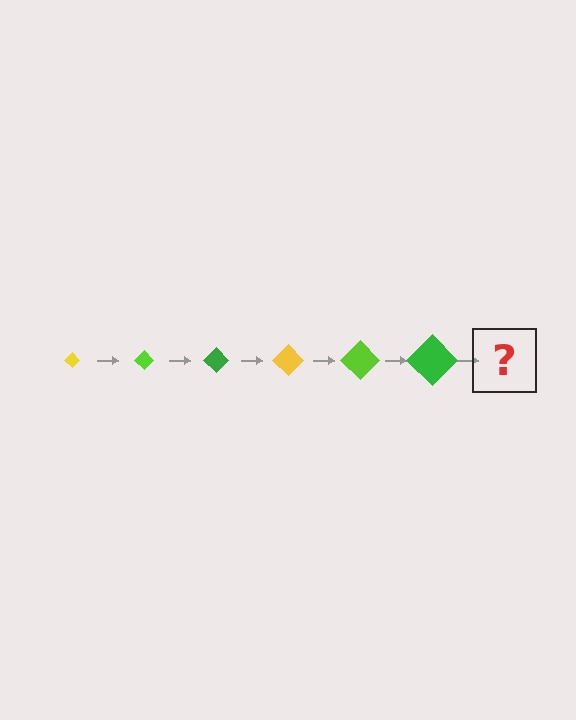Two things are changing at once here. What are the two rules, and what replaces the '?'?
The two rules are that the diamond grows larger each step and the color cycles through yellow, lime, and green. The '?' should be a yellow diamond, larger than the previous one.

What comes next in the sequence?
The next element should be a yellow diamond, larger than the previous one.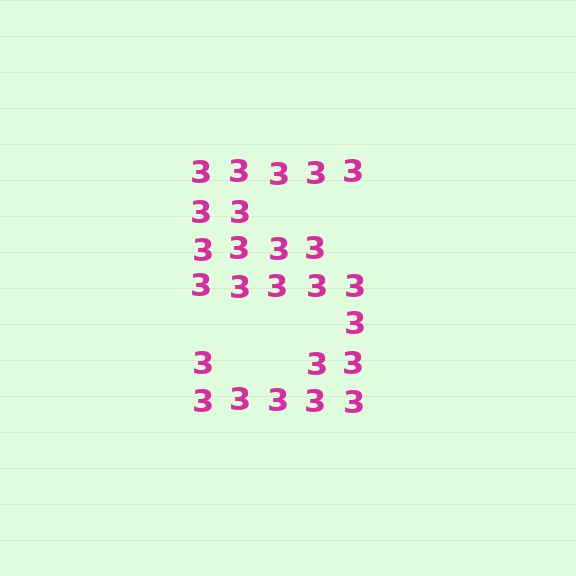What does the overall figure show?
The overall figure shows the digit 5.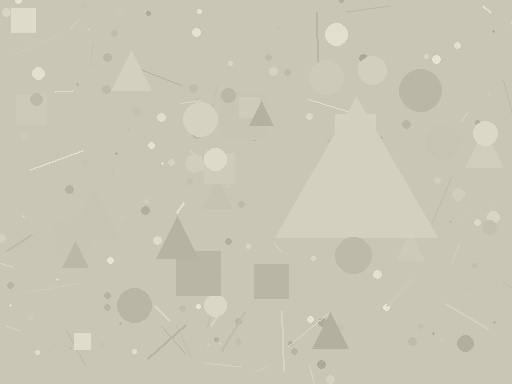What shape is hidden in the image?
A triangle is hidden in the image.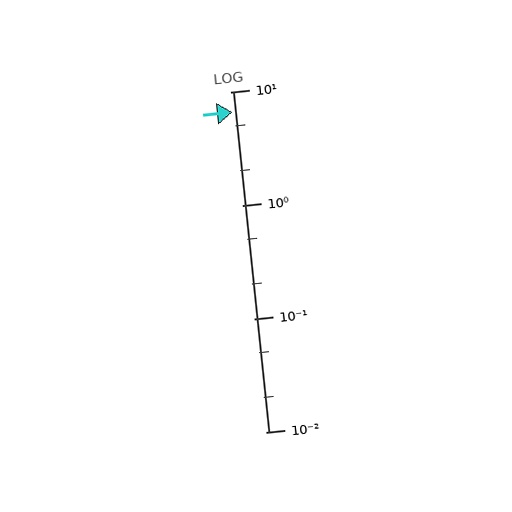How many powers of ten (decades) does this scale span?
The scale spans 3 decades, from 0.01 to 10.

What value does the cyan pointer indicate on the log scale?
The pointer indicates approximately 6.6.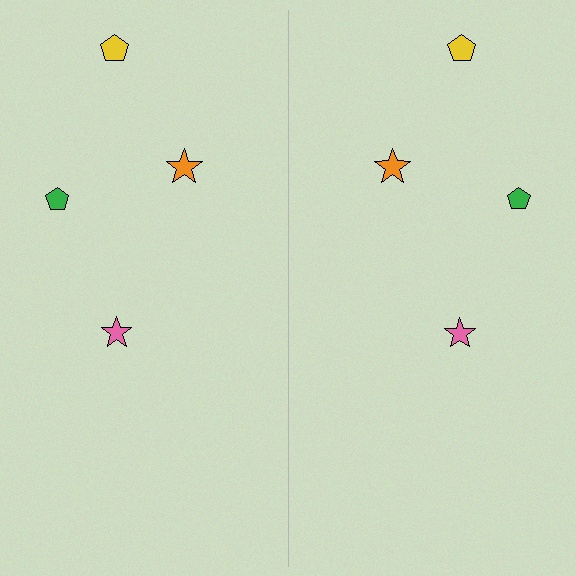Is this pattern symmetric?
Yes, this pattern has bilateral (reflection) symmetry.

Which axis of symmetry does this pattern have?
The pattern has a vertical axis of symmetry running through the center of the image.